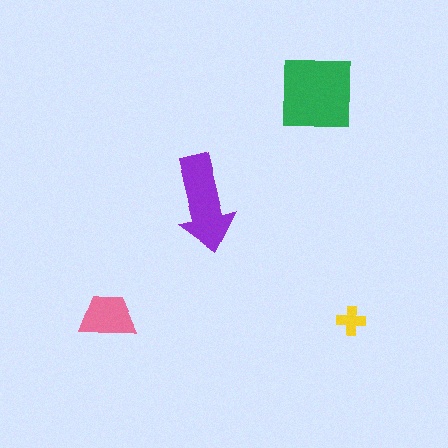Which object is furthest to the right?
The yellow cross is rightmost.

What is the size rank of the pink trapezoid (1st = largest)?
3rd.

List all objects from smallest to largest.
The yellow cross, the pink trapezoid, the purple arrow, the green square.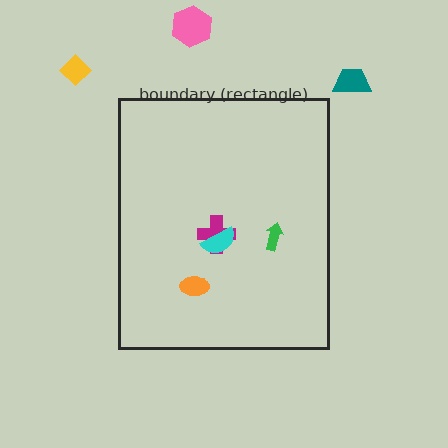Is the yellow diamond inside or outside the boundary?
Outside.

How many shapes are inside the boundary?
4 inside, 3 outside.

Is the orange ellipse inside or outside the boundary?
Inside.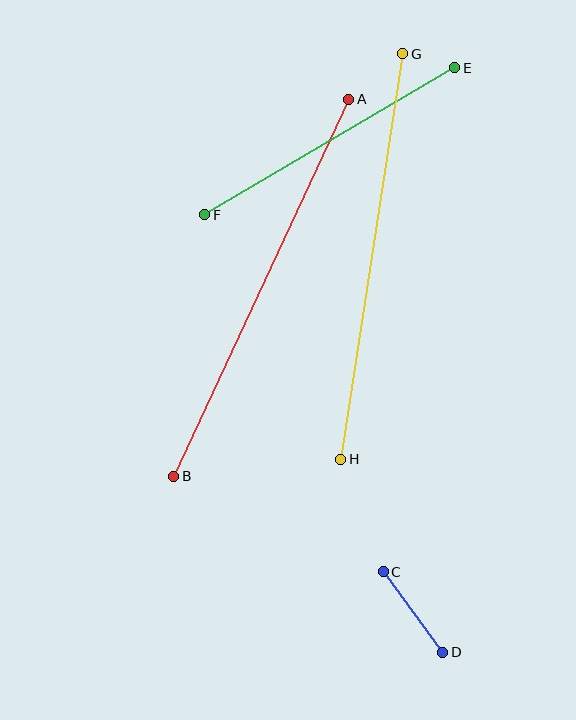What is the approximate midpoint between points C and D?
The midpoint is at approximately (413, 612) pixels.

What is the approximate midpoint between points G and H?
The midpoint is at approximately (372, 257) pixels.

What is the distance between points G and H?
The distance is approximately 410 pixels.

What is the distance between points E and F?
The distance is approximately 290 pixels.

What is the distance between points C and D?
The distance is approximately 100 pixels.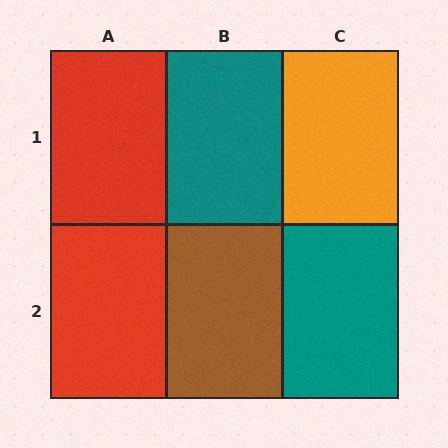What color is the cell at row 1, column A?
Red.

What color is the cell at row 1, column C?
Orange.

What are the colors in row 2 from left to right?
Red, brown, teal.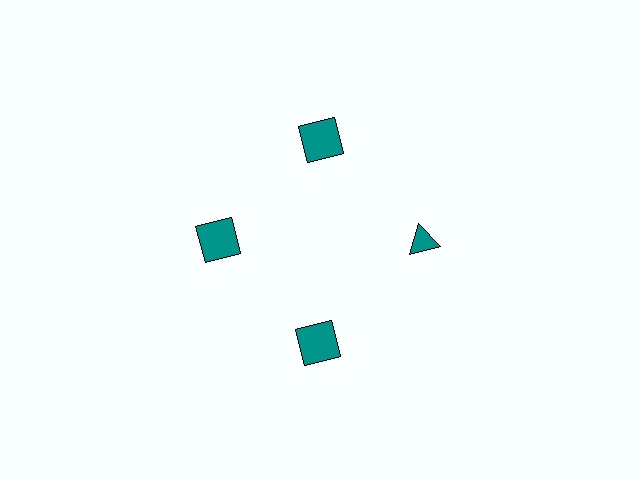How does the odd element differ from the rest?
It has a different shape: triangle instead of square.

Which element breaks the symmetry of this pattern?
The teal triangle at roughly the 3 o'clock position breaks the symmetry. All other shapes are teal squares.